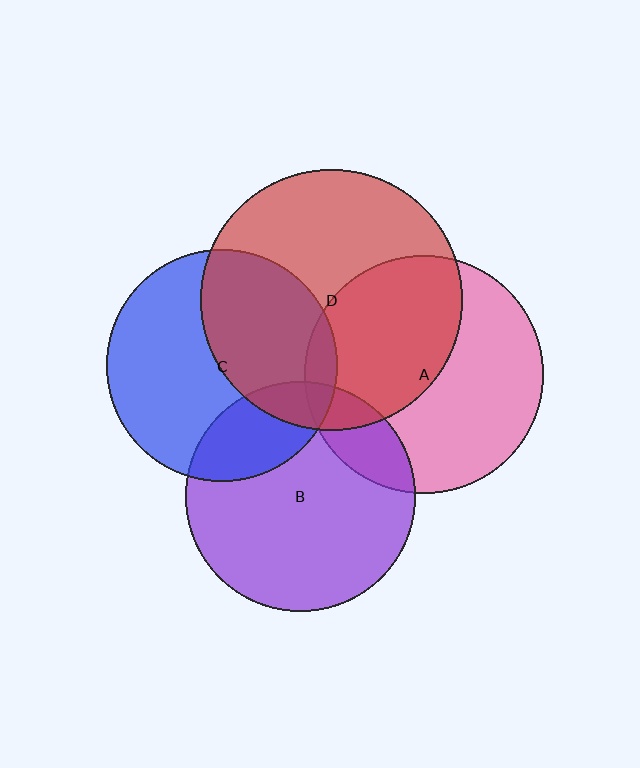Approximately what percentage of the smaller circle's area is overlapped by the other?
Approximately 5%.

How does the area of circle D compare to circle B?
Approximately 1.3 times.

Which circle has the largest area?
Circle D (red).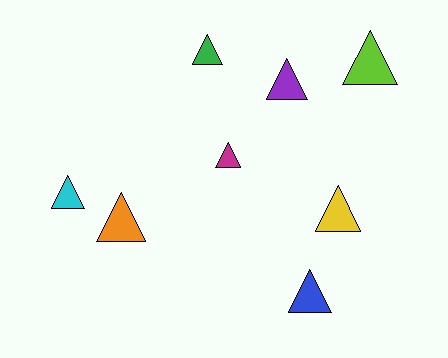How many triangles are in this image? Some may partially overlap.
There are 8 triangles.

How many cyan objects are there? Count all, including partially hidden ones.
There is 1 cyan object.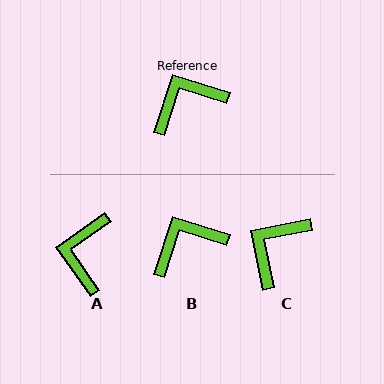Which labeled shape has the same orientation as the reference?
B.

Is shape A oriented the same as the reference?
No, it is off by about 53 degrees.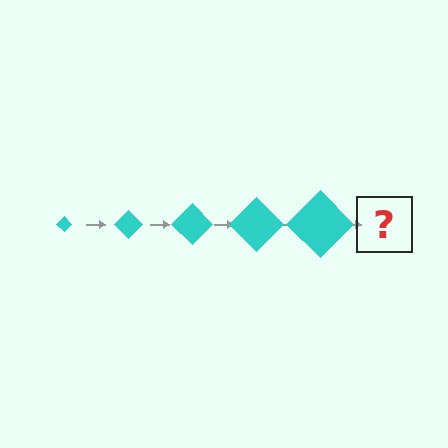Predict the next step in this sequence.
The next step is a cyan diamond, larger than the previous one.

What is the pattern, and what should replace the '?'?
The pattern is that the diamond gets progressively larger each step. The '?' should be a cyan diamond, larger than the previous one.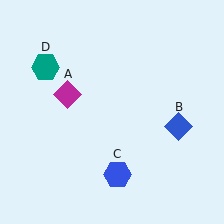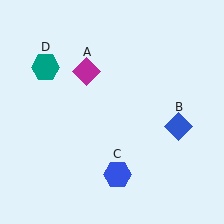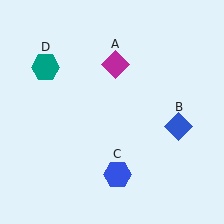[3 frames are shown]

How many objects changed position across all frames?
1 object changed position: magenta diamond (object A).